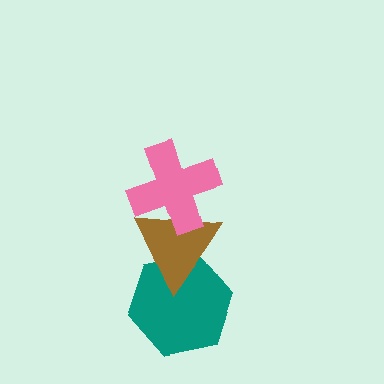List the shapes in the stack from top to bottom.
From top to bottom: the pink cross, the brown triangle, the teal hexagon.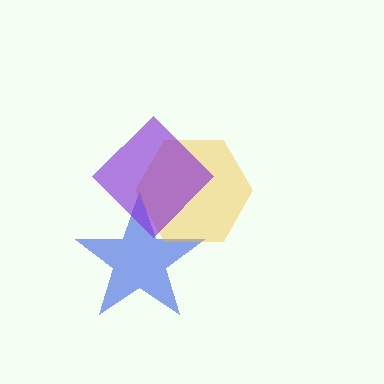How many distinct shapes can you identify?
There are 3 distinct shapes: a blue star, a yellow hexagon, a purple diamond.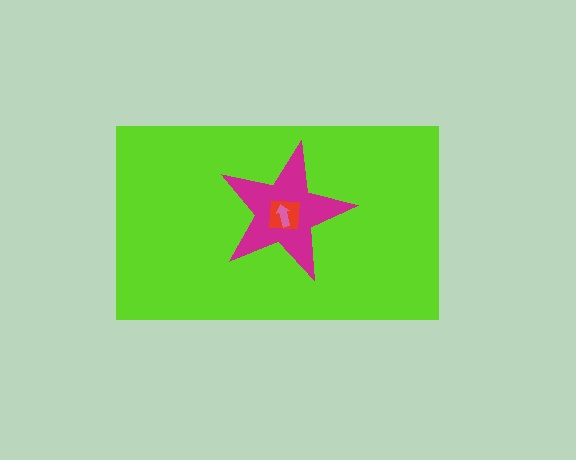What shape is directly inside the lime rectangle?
The magenta star.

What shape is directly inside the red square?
The pink arrow.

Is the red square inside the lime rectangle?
Yes.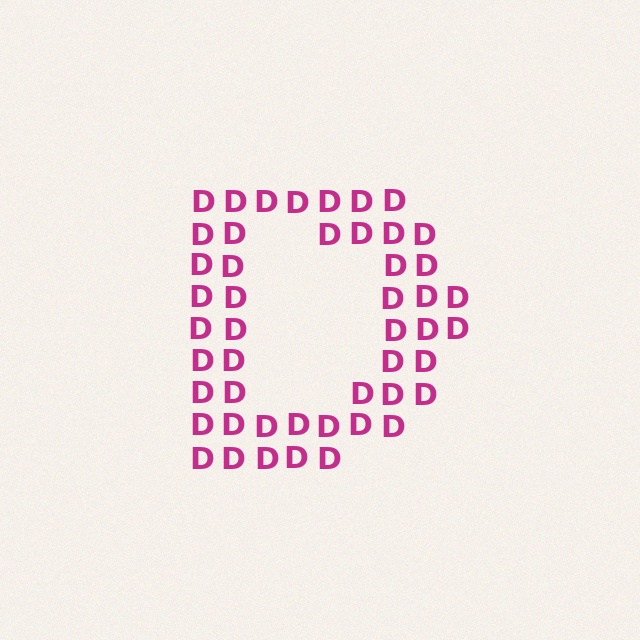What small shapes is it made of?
It is made of small letter D's.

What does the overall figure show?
The overall figure shows the letter D.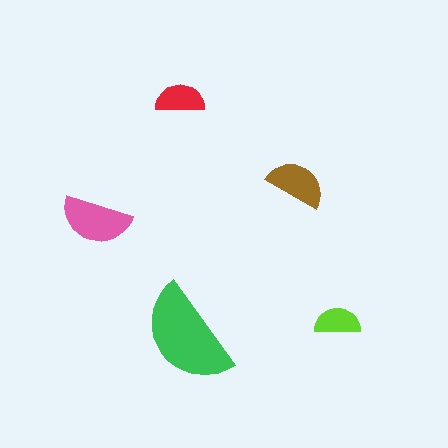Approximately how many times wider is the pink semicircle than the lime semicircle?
About 1.5 times wider.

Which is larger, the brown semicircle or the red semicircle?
The brown one.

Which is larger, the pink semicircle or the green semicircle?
The green one.